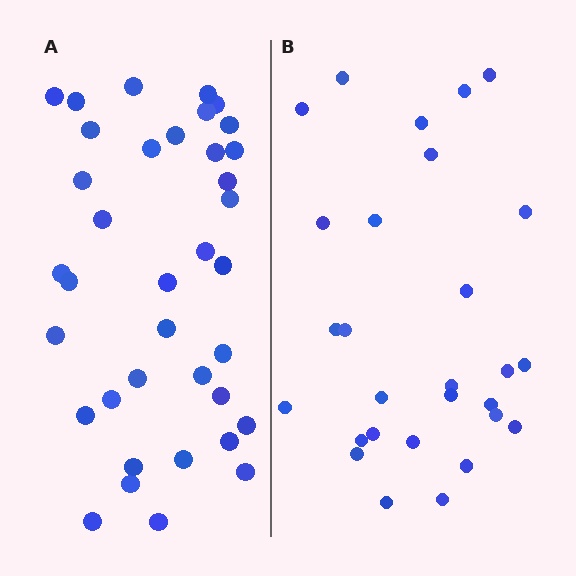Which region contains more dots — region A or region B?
Region A (the left region) has more dots.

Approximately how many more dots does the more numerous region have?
Region A has roughly 8 or so more dots than region B.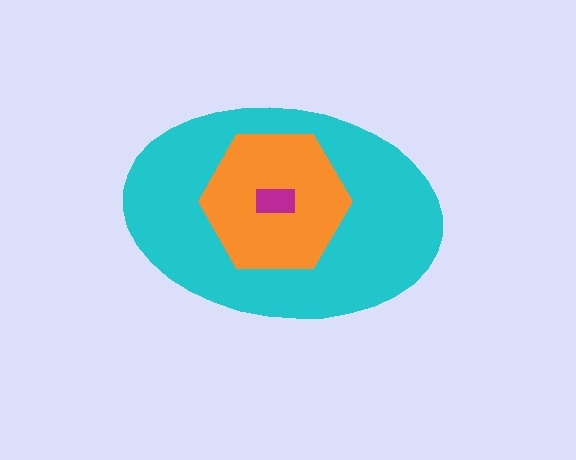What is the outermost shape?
The cyan ellipse.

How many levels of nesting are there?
3.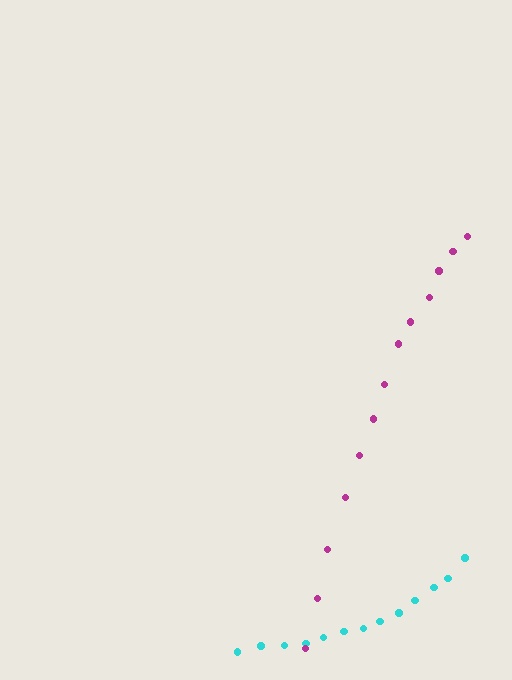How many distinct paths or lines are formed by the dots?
There are 2 distinct paths.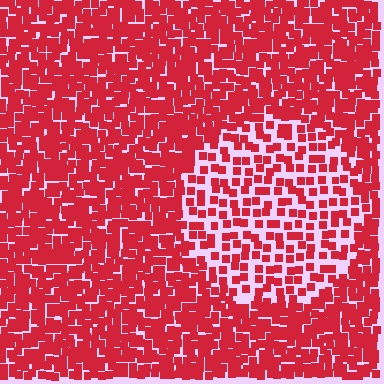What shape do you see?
I see a circle.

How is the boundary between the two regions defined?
The boundary is defined by a change in element density (approximately 2.1x ratio). All elements are the same color, size, and shape.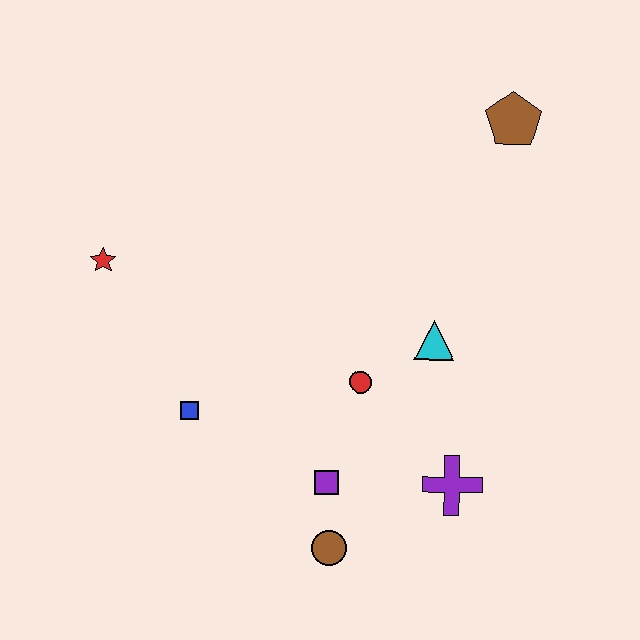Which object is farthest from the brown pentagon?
The brown circle is farthest from the brown pentagon.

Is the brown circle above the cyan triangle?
No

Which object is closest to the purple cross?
The purple square is closest to the purple cross.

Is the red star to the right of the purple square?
No